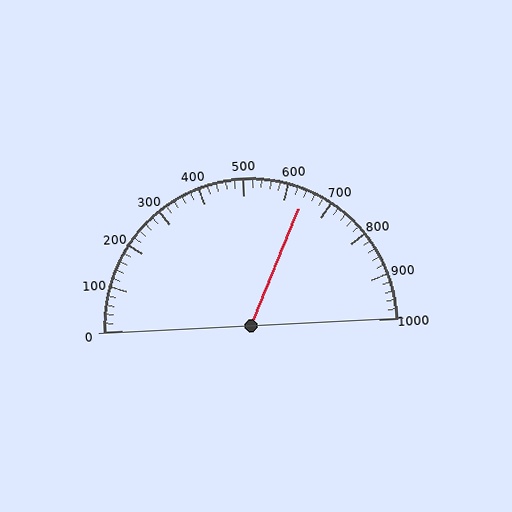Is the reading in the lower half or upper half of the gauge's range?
The reading is in the upper half of the range (0 to 1000).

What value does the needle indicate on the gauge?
The needle indicates approximately 640.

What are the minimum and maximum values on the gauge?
The gauge ranges from 0 to 1000.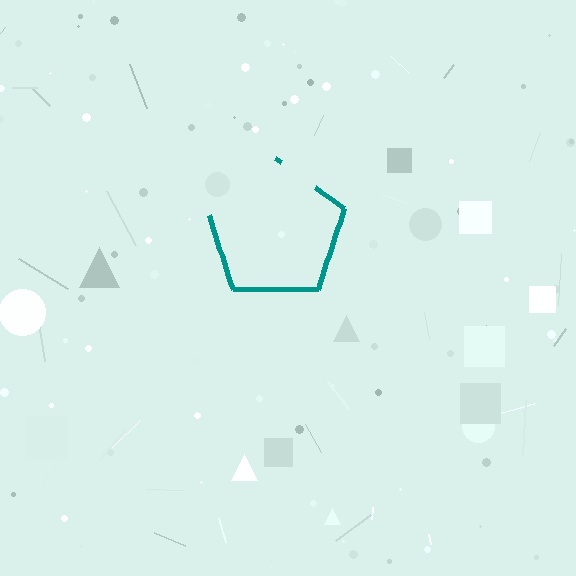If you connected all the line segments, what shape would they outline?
They would outline a pentagon.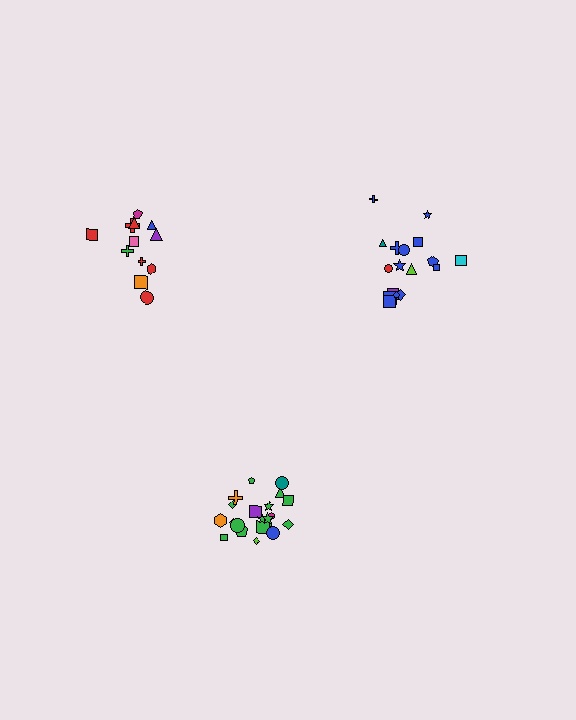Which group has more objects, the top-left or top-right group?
The top-right group.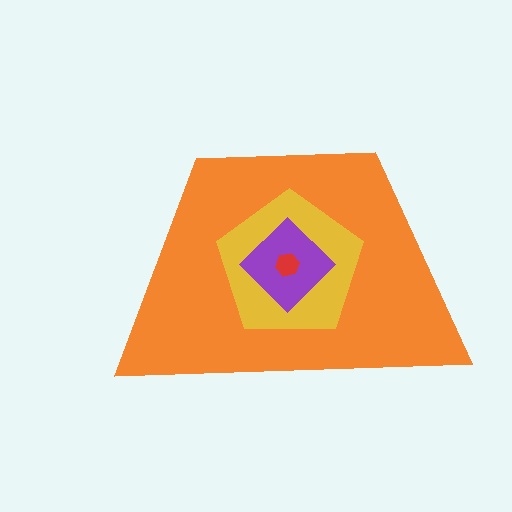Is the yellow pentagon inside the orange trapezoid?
Yes.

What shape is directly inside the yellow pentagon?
The purple diamond.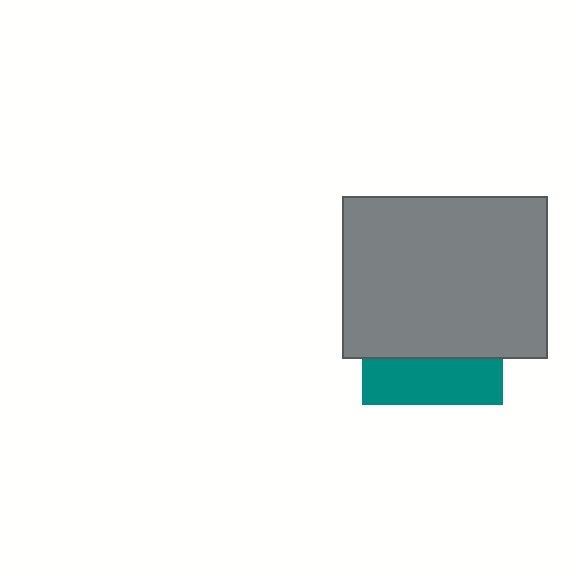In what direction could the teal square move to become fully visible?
The teal square could move down. That would shift it out from behind the gray rectangle entirely.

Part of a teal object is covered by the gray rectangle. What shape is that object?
It is a square.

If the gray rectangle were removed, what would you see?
You would see the complete teal square.